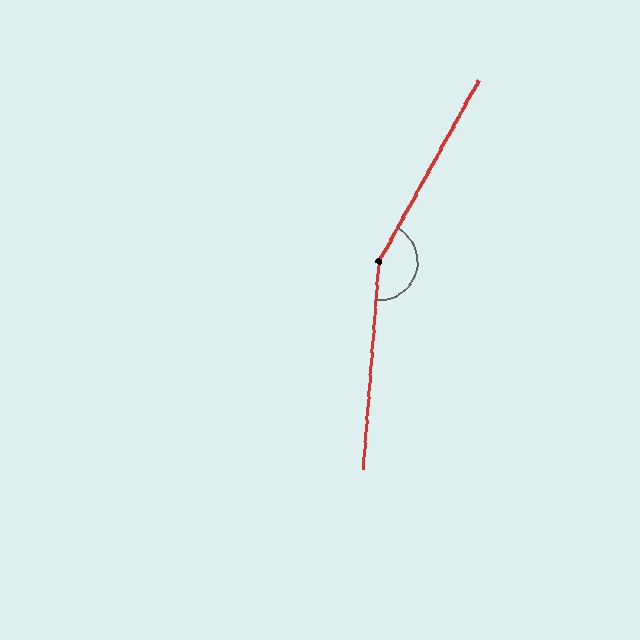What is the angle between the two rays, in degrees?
Approximately 155 degrees.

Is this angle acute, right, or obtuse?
It is obtuse.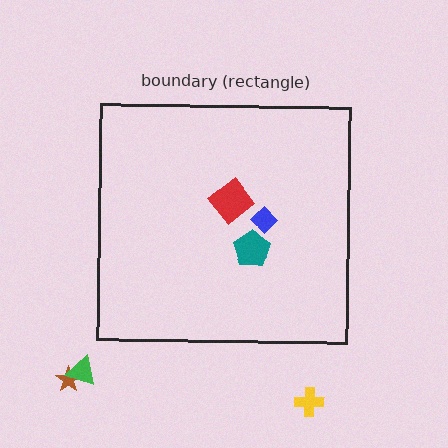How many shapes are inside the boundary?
3 inside, 3 outside.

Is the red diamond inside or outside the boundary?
Inside.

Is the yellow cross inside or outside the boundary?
Outside.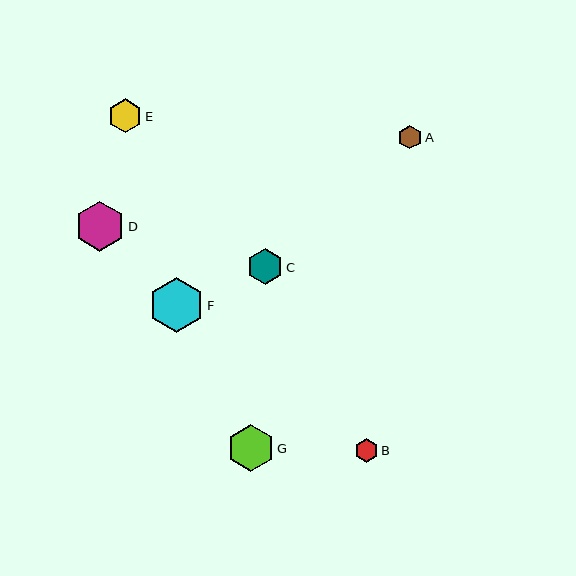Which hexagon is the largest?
Hexagon F is the largest with a size of approximately 55 pixels.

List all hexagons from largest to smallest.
From largest to smallest: F, D, G, C, E, B, A.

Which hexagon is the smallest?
Hexagon A is the smallest with a size of approximately 23 pixels.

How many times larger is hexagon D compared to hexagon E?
Hexagon D is approximately 1.5 times the size of hexagon E.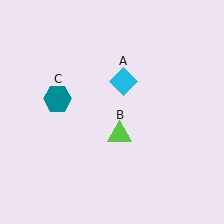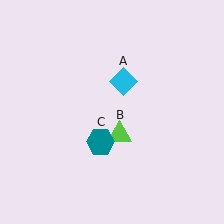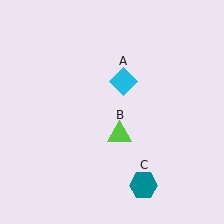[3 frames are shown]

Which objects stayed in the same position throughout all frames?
Cyan diamond (object A) and lime triangle (object B) remained stationary.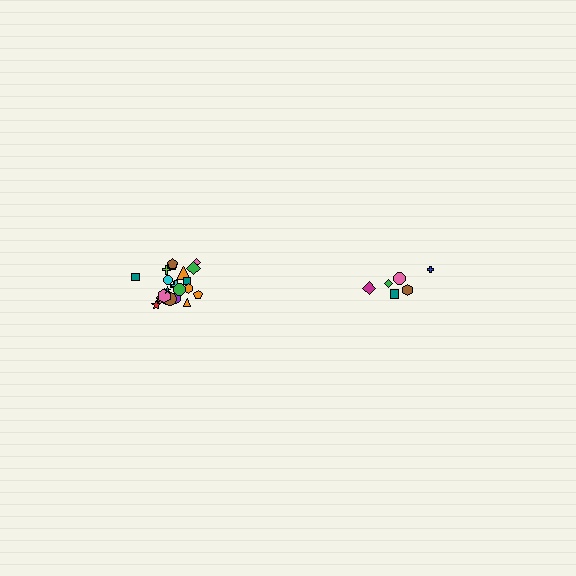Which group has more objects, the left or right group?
The left group.